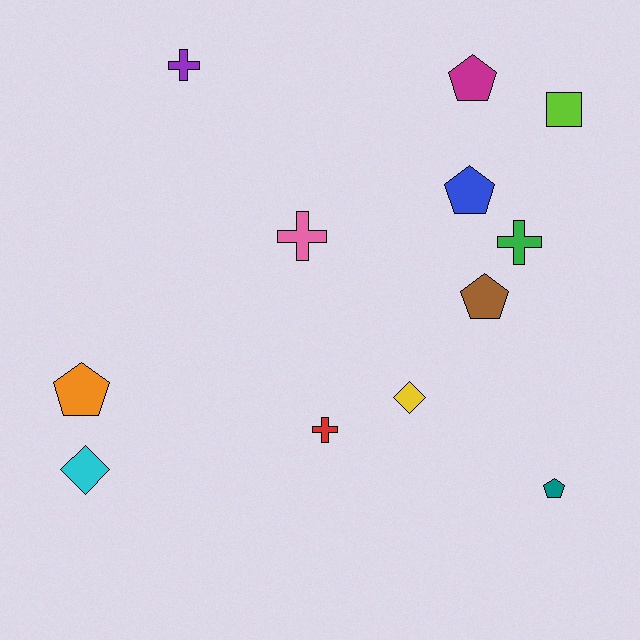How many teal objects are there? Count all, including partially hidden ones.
There is 1 teal object.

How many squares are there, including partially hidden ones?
There is 1 square.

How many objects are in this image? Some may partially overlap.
There are 12 objects.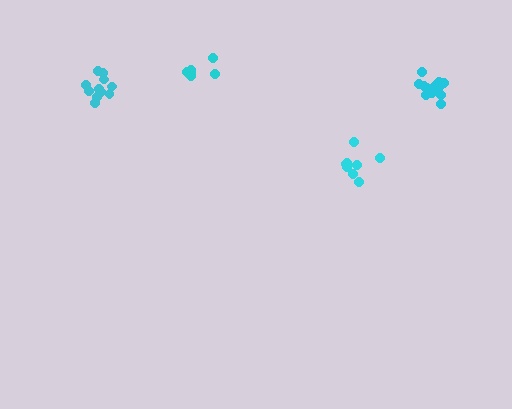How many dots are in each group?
Group 1: 8 dots, Group 2: 11 dots, Group 3: 7 dots, Group 4: 13 dots (39 total).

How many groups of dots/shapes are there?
There are 4 groups.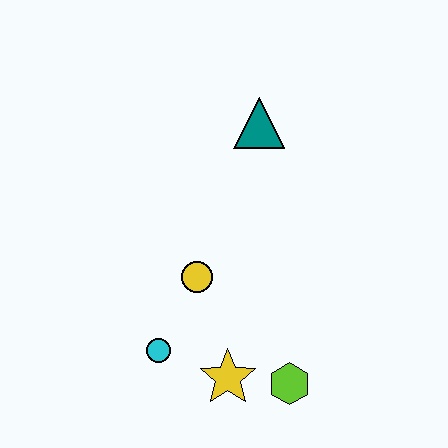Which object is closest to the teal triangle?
The yellow circle is closest to the teal triangle.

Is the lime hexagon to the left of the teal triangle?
No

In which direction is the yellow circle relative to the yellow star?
The yellow circle is above the yellow star.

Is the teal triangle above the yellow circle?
Yes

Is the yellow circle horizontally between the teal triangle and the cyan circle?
Yes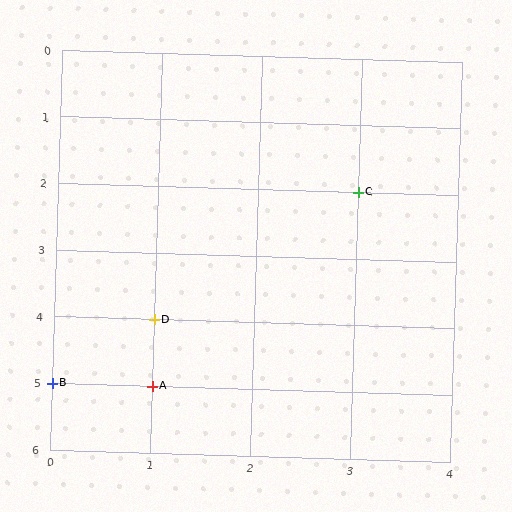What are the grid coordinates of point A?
Point A is at grid coordinates (1, 5).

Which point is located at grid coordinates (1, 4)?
Point D is at (1, 4).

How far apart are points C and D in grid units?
Points C and D are 2 columns and 2 rows apart (about 2.8 grid units diagonally).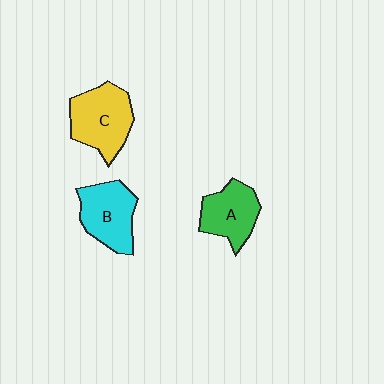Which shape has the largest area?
Shape C (yellow).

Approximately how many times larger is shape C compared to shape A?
Approximately 1.3 times.